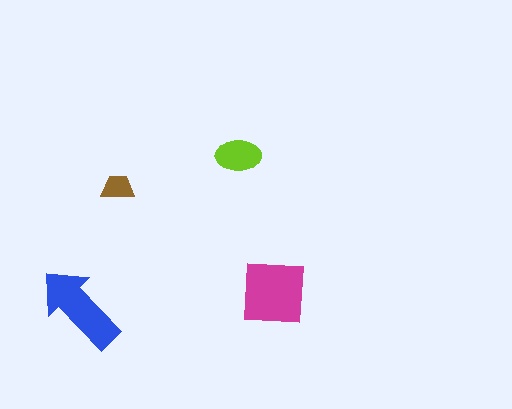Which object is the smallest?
The brown trapezoid.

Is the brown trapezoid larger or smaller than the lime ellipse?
Smaller.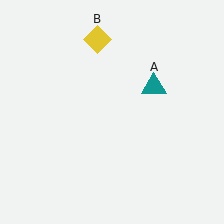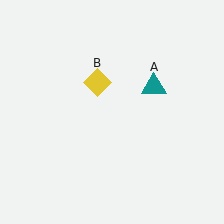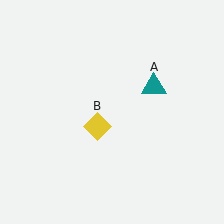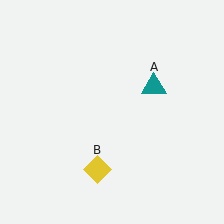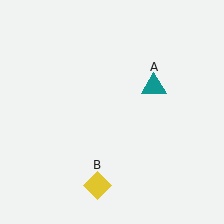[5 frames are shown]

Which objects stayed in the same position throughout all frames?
Teal triangle (object A) remained stationary.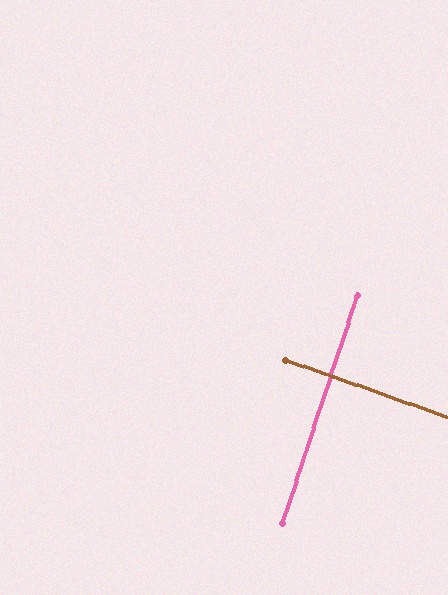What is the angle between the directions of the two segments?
Approximately 89 degrees.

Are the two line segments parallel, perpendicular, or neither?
Perpendicular — they meet at approximately 89°.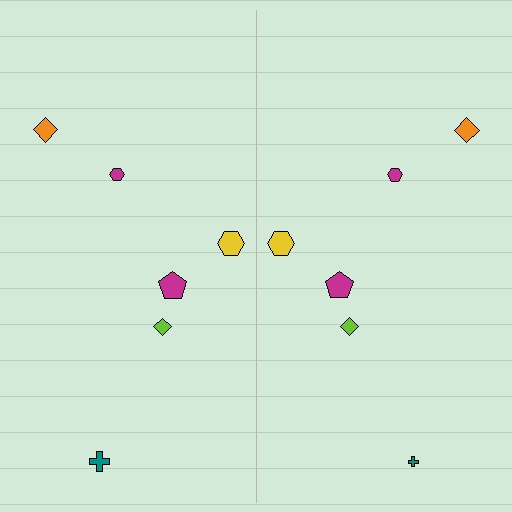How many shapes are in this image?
There are 12 shapes in this image.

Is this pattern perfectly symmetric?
No, the pattern is not perfectly symmetric. The teal cross on the right side has a different size than its mirror counterpart.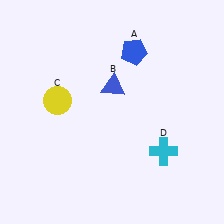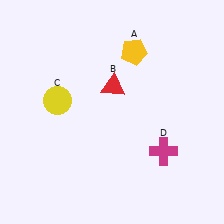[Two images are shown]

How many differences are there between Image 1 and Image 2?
There are 3 differences between the two images.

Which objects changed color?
A changed from blue to yellow. B changed from blue to red. D changed from cyan to magenta.